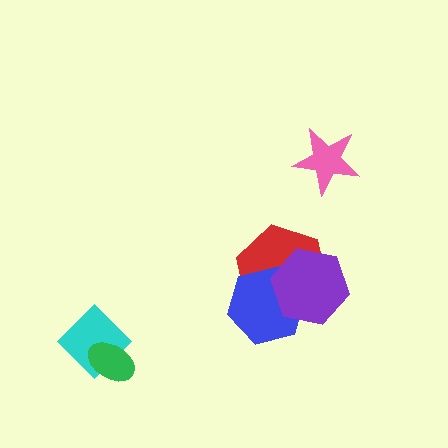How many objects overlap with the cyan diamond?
1 object overlaps with the cyan diamond.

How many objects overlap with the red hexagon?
2 objects overlap with the red hexagon.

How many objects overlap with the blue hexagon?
2 objects overlap with the blue hexagon.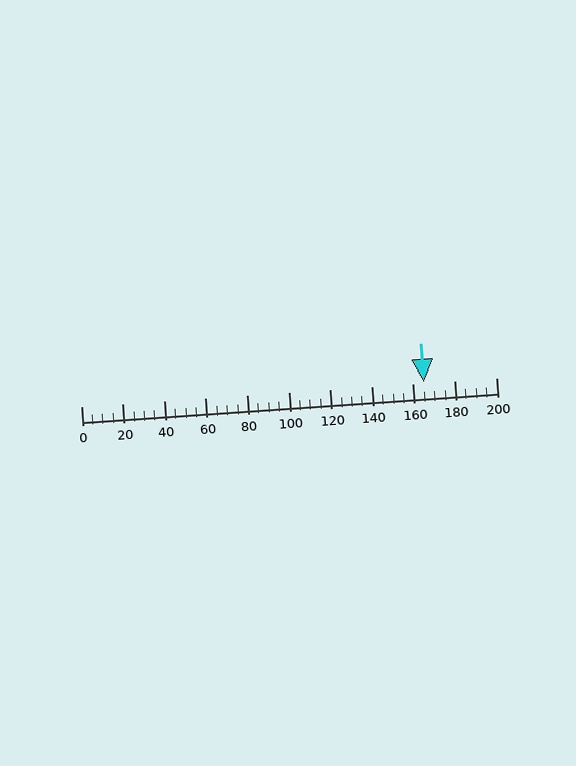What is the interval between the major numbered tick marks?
The major tick marks are spaced 20 units apart.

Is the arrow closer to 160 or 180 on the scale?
The arrow is closer to 160.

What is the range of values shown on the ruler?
The ruler shows values from 0 to 200.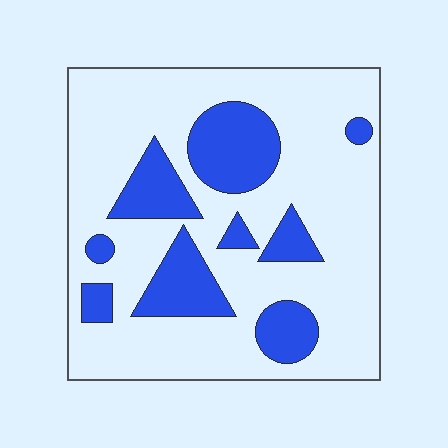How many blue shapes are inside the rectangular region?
9.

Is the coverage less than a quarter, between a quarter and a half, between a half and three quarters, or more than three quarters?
Between a quarter and a half.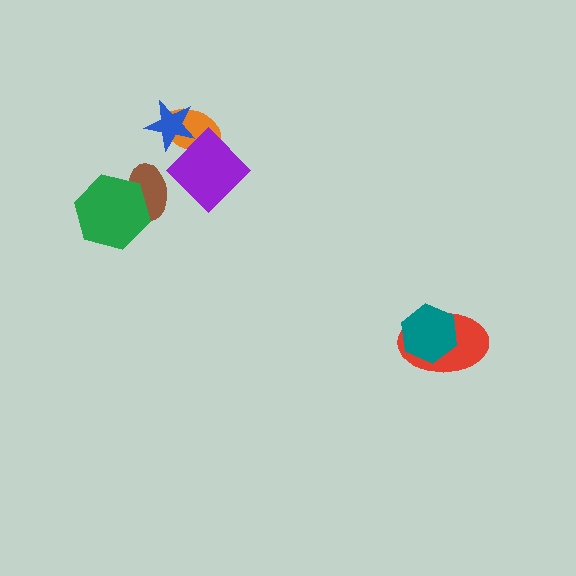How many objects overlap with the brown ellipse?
1 object overlaps with the brown ellipse.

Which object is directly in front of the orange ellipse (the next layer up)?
The blue star is directly in front of the orange ellipse.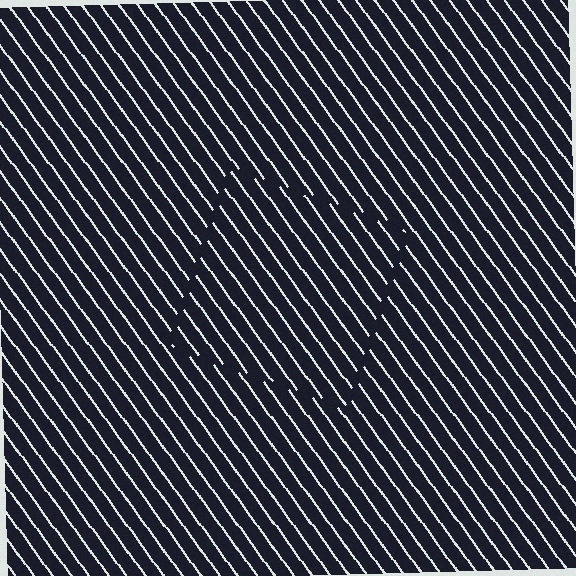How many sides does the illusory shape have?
4 sides — the line-ends trace a square.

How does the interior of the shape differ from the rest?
The interior of the shape contains the same grating, shifted by half a period — the contour is defined by the phase discontinuity where line-ends from the inner and outer gratings abut.